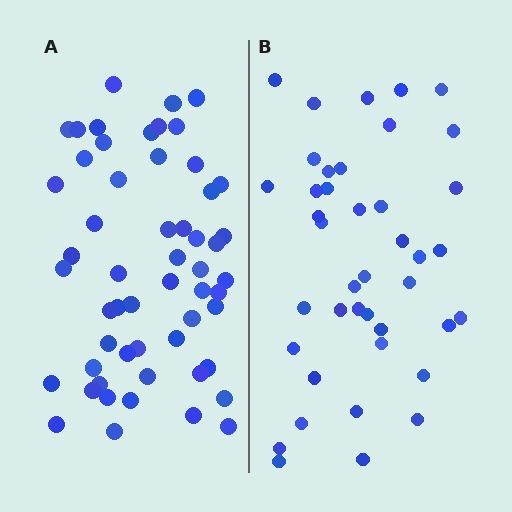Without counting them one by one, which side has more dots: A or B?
Region A (the left region) has more dots.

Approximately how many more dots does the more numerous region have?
Region A has approximately 15 more dots than region B.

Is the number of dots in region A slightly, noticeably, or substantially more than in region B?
Region A has noticeably more, but not dramatically so. The ratio is roughly 1.3 to 1.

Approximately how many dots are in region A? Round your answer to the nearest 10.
About 60 dots. (The exact count is 55, which rounds to 60.)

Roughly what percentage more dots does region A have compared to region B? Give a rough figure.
About 35% more.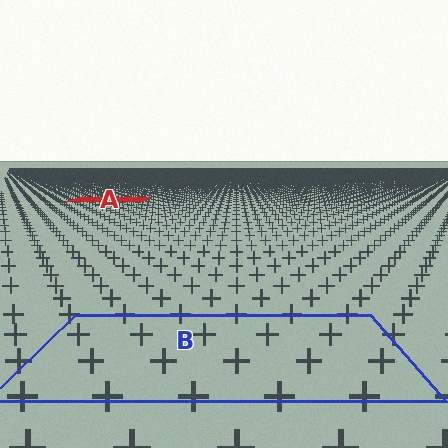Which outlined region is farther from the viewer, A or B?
Region A is farther from the viewer — the texture elements inside it appear smaller and more densely packed.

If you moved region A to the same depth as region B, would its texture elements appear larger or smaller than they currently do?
They would appear larger. At a closer depth, the same texture elements are projected at a bigger on-screen size.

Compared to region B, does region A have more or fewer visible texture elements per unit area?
Region A has more texture elements per unit area — they are packed more densely because it is farther away.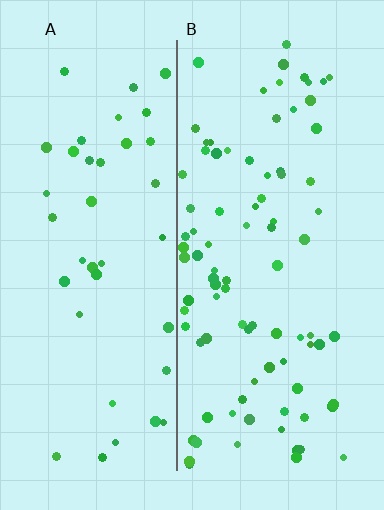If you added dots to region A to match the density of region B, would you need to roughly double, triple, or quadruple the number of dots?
Approximately double.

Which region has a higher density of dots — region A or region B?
B (the right).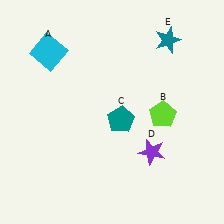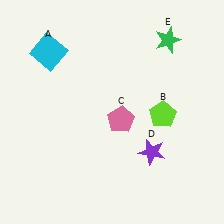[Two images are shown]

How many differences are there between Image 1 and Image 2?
There are 2 differences between the two images.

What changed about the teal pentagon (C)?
In Image 1, C is teal. In Image 2, it changed to pink.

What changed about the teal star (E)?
In Image 1, E is teal. In Image 2, it changed to green.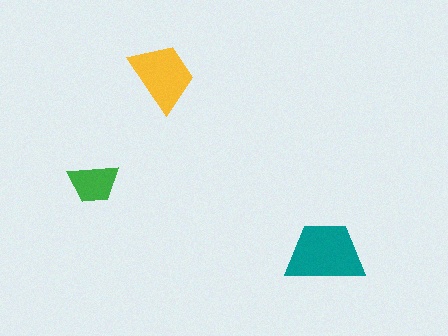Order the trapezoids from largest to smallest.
the teal one, the yellow one, the green one.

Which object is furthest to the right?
The teal trapezoid is rightmost.